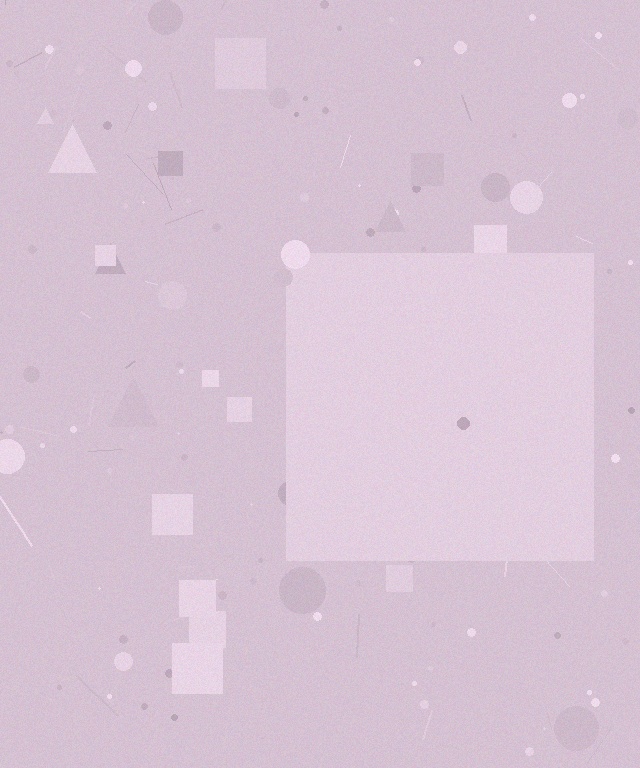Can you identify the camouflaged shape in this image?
The camouflaged shape is a square.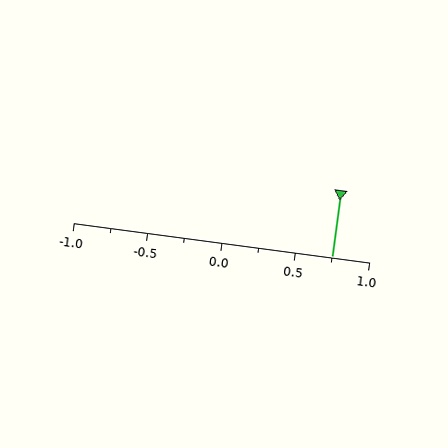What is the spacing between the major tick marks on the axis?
The major ticks are spaced 0.5 apart.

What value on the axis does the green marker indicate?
The marker indicates approximately 0.75.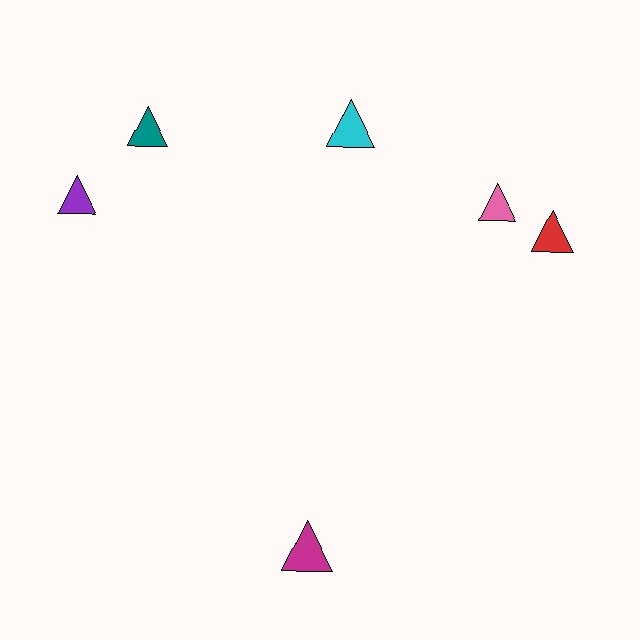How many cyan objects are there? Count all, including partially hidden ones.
There is 1 cyan object.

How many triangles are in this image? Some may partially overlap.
There are 6 triangles.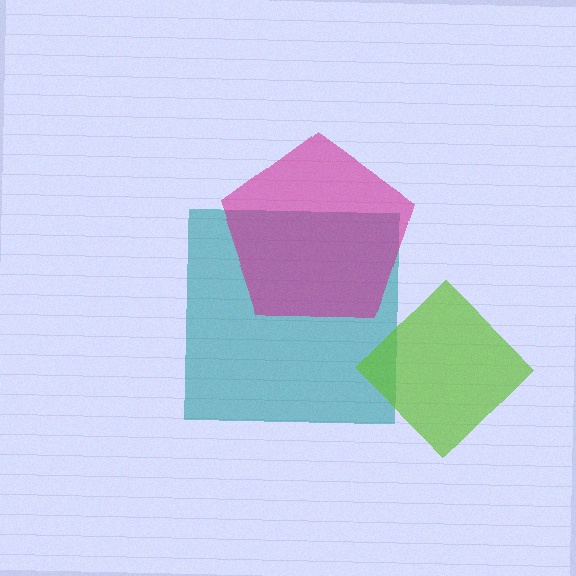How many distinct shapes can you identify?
There are 3 distinct shapes: a teal square, a lime diamond, a magenta pentagon.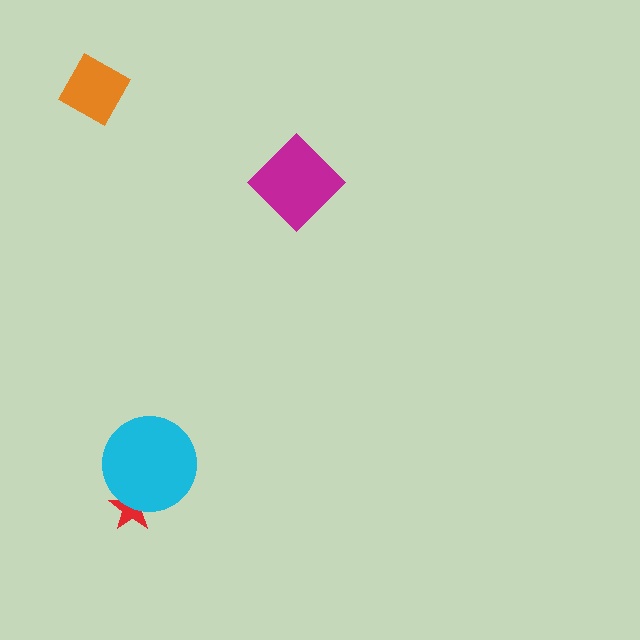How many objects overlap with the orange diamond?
0 objects overlap with the orange diamond.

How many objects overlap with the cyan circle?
1 object overlaps with the cyan circle.